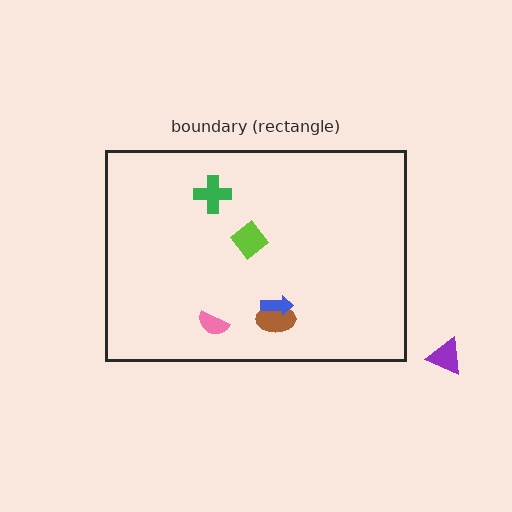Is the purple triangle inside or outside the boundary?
Outside.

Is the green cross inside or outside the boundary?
Inside.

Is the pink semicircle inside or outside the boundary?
Inside.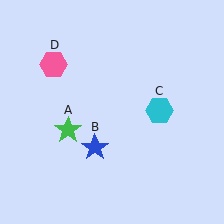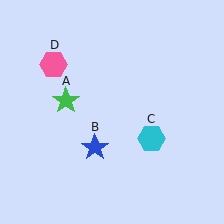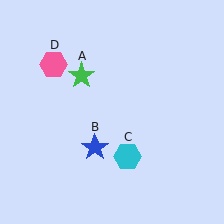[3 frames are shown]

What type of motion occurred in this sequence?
The green star (object A), cyan hexagon (object C) rotated clockwise around the center of the scene.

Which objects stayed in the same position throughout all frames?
Blue star (object B) and pink hexagon (object D) remained stationary.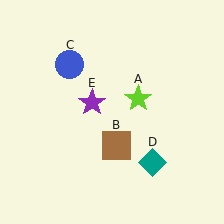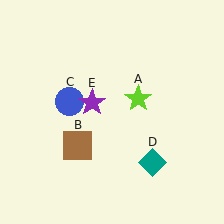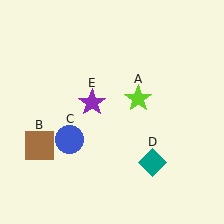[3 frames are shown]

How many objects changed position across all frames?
2 objects changed position: brown square (object B), blue circle (object C).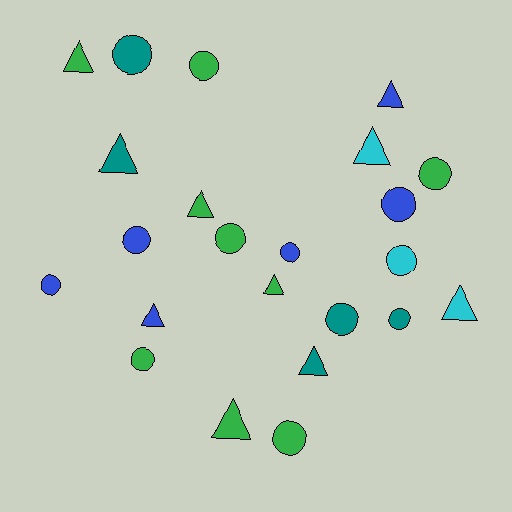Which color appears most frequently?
Green, with 9 objects.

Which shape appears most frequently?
Circle, with 13 objects.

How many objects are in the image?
There are 23 objects.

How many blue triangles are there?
There are 2 blue triangles.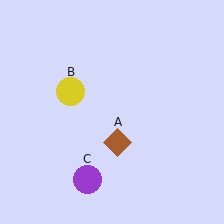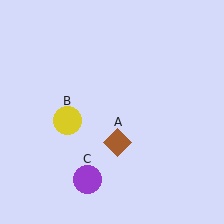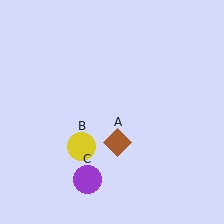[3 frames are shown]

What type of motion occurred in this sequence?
The yellow circle (object B) rotated counterclockwise around the center of the scene.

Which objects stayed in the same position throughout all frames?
Brown diamond (object A) and purple circle (object C) remained stationary.